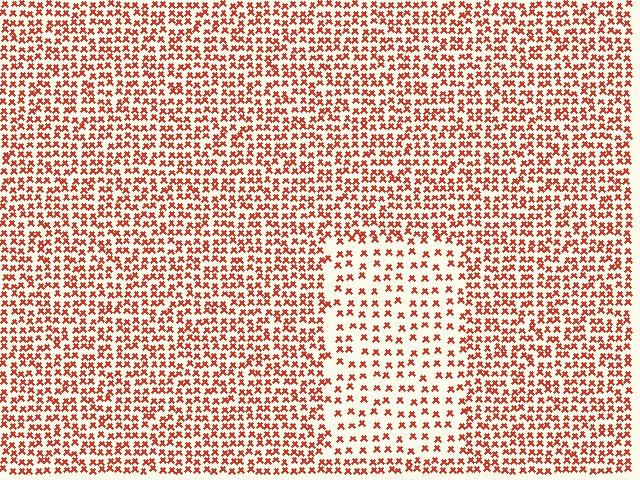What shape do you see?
I see a rectangle.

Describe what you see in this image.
The image contains small red elements arranged at two different densities. A rectangle-shaped region is visible where the elements are less densely packed than the surrounding area.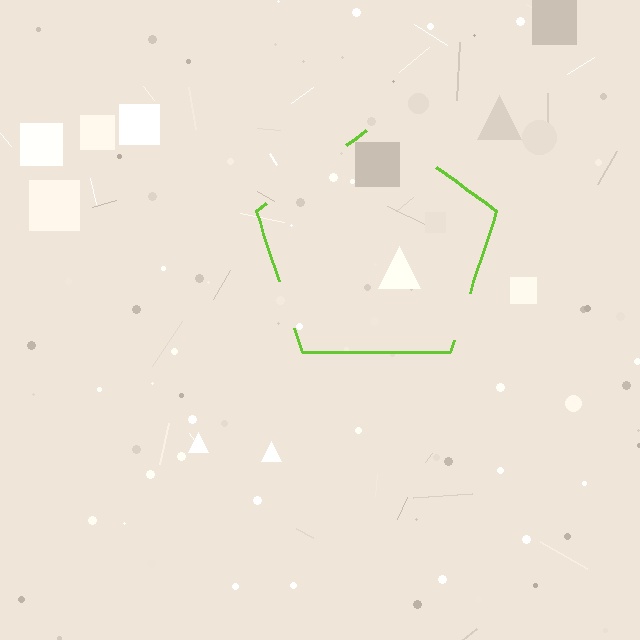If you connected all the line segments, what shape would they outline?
They would outline a pentagon.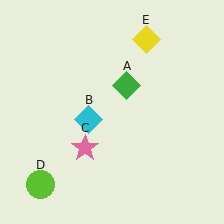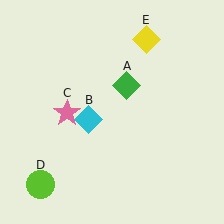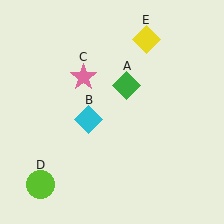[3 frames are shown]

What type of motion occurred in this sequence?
The pink star (object C) rotated clockwise around the center of the scene.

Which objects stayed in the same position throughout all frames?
Green diamond (object A) and cyan diamond (object B) and lime circle (object D) and yellow diamond (object E) remained stationary.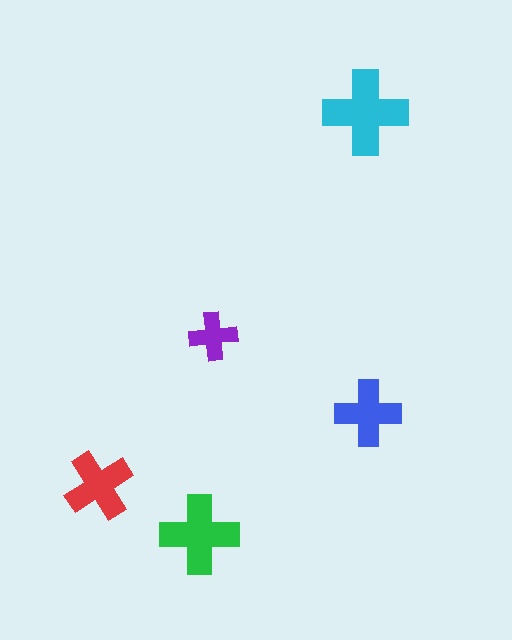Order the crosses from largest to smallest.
the cyan one, the green one, the red one, the blue one, the purple one.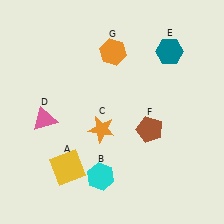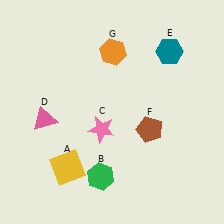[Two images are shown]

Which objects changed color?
B changed from cyan to green. C changed from orange to pink.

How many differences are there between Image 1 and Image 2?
There are 2 differences between the two images.